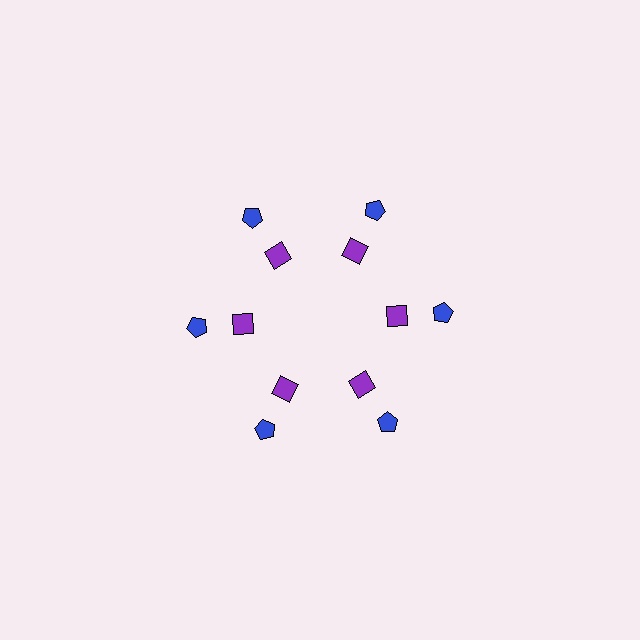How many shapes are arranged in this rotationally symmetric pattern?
There are 12 shapes, arranged in 6 groups of 2.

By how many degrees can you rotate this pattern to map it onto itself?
The pattern maps onto itself every 60 degrees of rotation.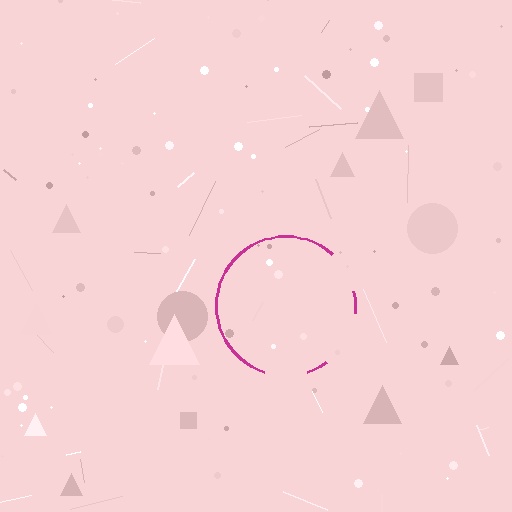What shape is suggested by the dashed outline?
The dashed outline suggests a circle.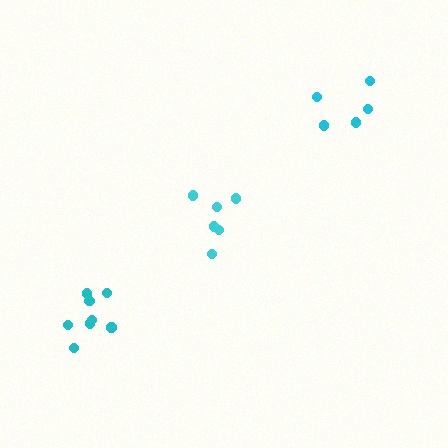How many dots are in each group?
Group 1: 6 dots, Group 2: 8 dots, Group 3: 5 dots (19 total).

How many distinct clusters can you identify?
There are 3 distinct clusters.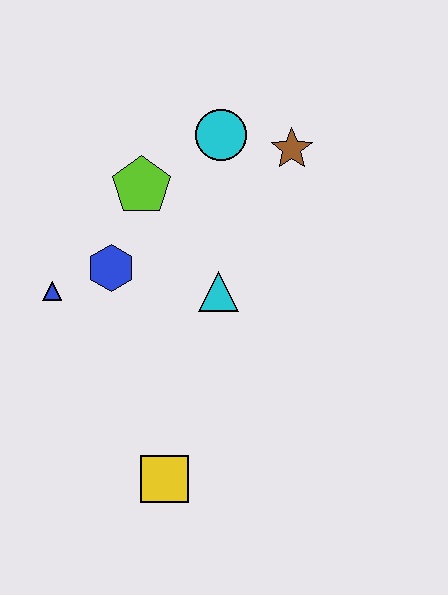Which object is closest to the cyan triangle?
The blue hexagon is closest to the cyan triangle.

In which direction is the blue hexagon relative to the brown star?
The blue hexagon is to the left of the brown star.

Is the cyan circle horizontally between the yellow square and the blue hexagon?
No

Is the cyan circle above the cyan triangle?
Yes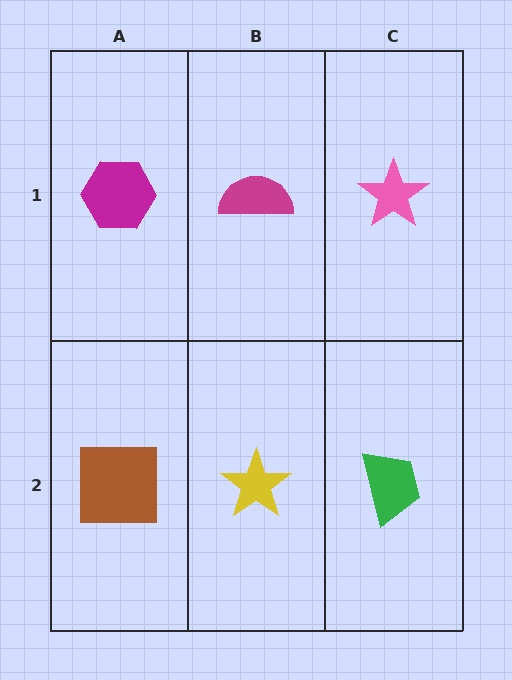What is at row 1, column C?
A pink star.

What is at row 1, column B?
A magenta semicircle.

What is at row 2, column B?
A yellow star.